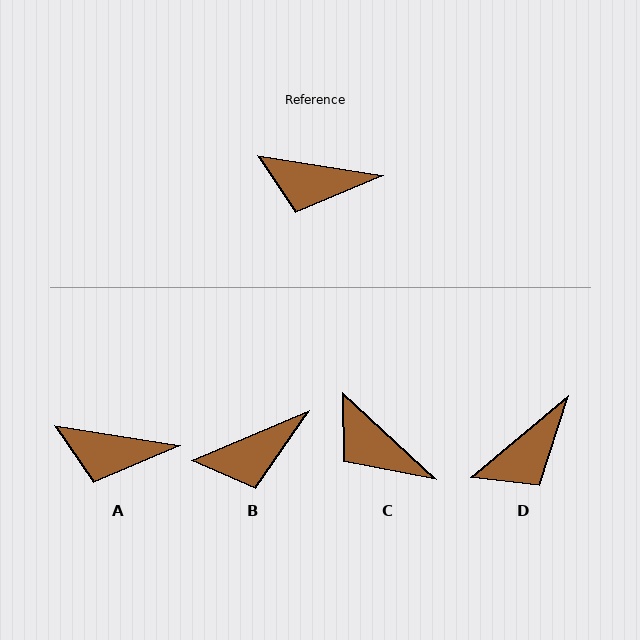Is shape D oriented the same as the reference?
No, it is off by about 49 degrees.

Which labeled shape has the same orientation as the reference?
A.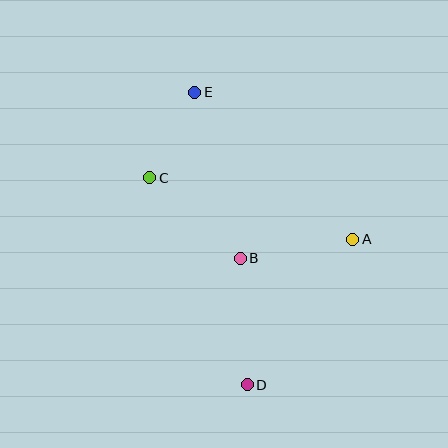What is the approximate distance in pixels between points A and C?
The distance between A and C is approximately 212 pixels.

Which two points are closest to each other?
Points C and E are closest to each other.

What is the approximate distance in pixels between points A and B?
The distance between A and B is approximately 114 pixels.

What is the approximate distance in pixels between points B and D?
The distance between B and D is approximately 126 pixels.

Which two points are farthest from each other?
Points D and E are farthest from each other.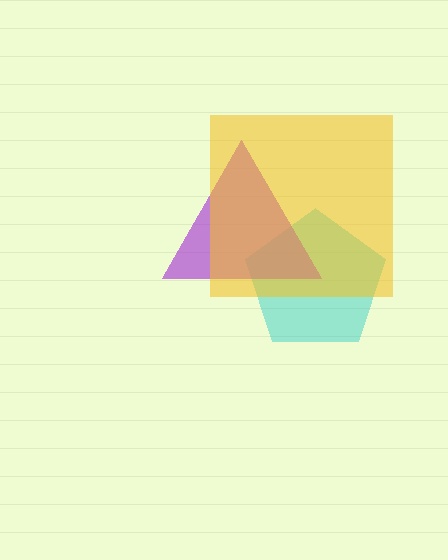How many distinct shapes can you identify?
There are 3 distinct shapes: a cyan pentagon, a purple triangle, a yellow square.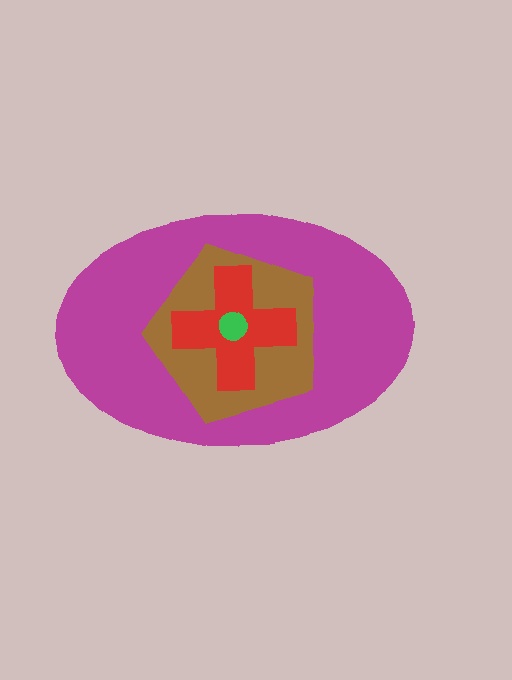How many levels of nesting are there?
4.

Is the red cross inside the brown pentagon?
Yes.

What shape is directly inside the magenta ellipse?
The brown pentagon.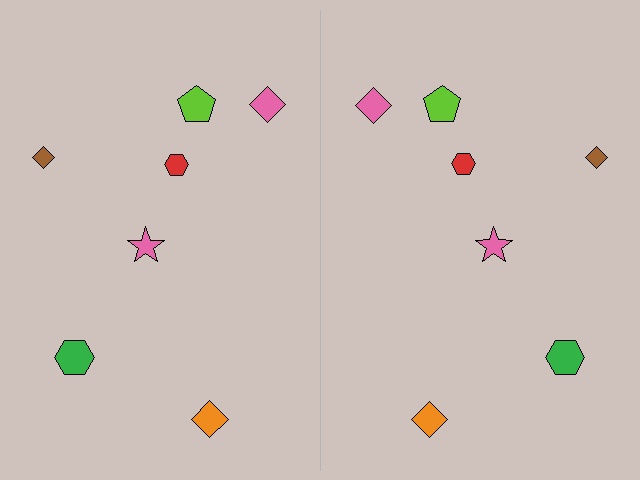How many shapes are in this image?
There are 14 shapes in this image.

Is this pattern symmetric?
Yes, this pattern has bilateral (reflection) symmetry.